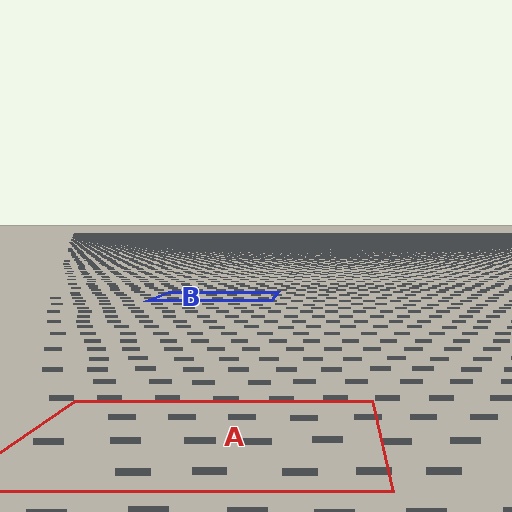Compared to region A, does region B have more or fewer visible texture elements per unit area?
Region B has more texture elements per unit area — they are packed more densely because it is farther away.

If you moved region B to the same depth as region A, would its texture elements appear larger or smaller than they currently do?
They would appear larger. At a closer depth, the same texture elements are projected at a bigger on-screen size.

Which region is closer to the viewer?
Region A is closer. The texture elements there are larger and more spread out.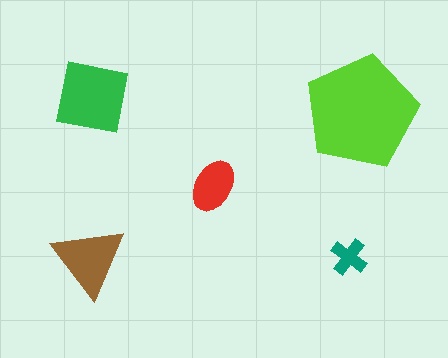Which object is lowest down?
The brown triangle is bottommost.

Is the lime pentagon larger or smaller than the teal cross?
Larger.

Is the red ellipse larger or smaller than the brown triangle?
Smaller.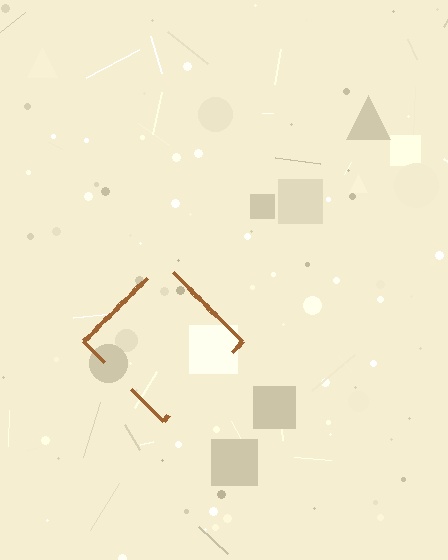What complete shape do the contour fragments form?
The contour fragments form a diamond.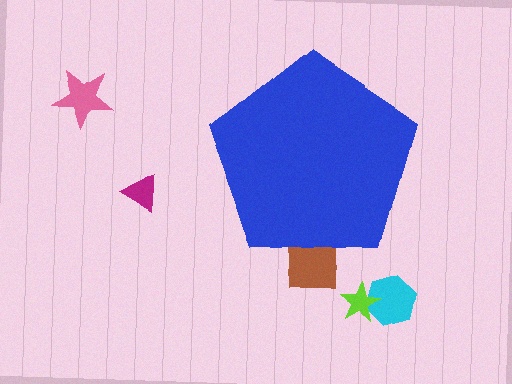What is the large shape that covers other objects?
A blue pentagon.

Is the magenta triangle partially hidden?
No, the magenta triangle is fully visible.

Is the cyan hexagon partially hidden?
No, the cyan hexagon is fully visible.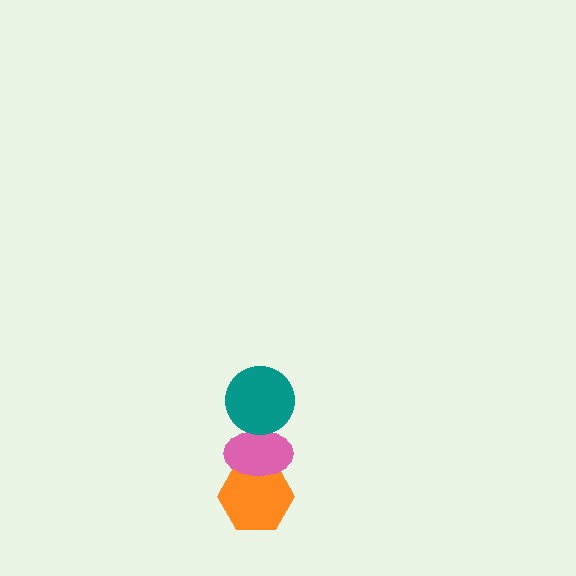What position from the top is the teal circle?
The teal circle is 1st from the top.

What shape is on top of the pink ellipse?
The teal circle is on top of the pink ellipse.